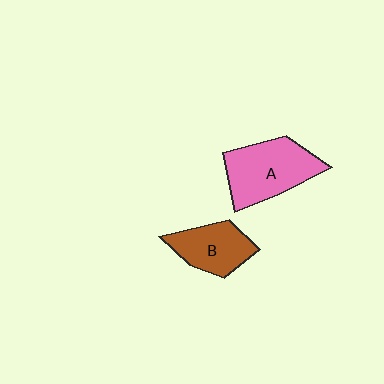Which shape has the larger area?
Shape A (pink).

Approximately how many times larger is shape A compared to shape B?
Approximately 1.4 times.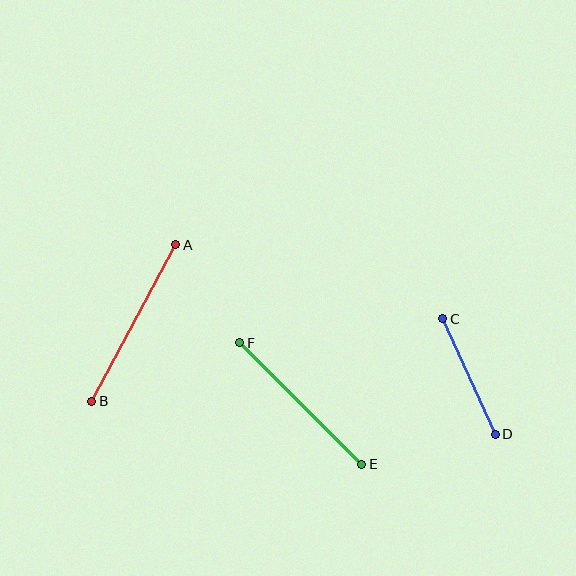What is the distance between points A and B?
The distance is approximately 177 pixels.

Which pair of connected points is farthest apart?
Points A and B are farthest apart.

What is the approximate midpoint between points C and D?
The midpoint is at approximately (469, 376) pixels.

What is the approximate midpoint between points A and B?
The midpoint is at approximately (134, 323) pixels.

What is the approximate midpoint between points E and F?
The midpoint is at approximately (301, 403) pixels.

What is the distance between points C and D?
The distance is approximately 127 pixels.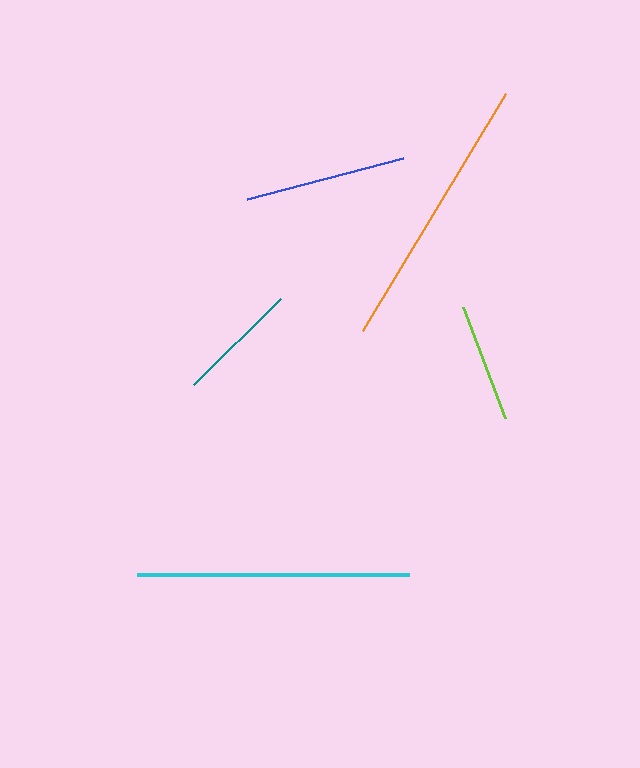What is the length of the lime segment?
The lime segment is approximately 119 pixels long.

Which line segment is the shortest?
The lime line is the shortest at approximately 119 pixels.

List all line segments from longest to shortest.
From longest to shortest: orange, cyan, blue, teal, lime.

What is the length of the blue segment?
The blue segment is approximately 161 pixels long.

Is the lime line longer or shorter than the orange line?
The orange line is longer than the lime line.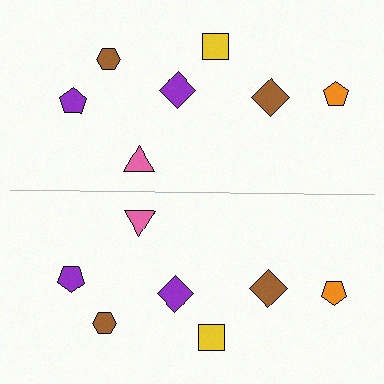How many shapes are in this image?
There are 14 shapes in this image.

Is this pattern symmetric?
Yes, this pattern has bilateral (reflection) symmetry.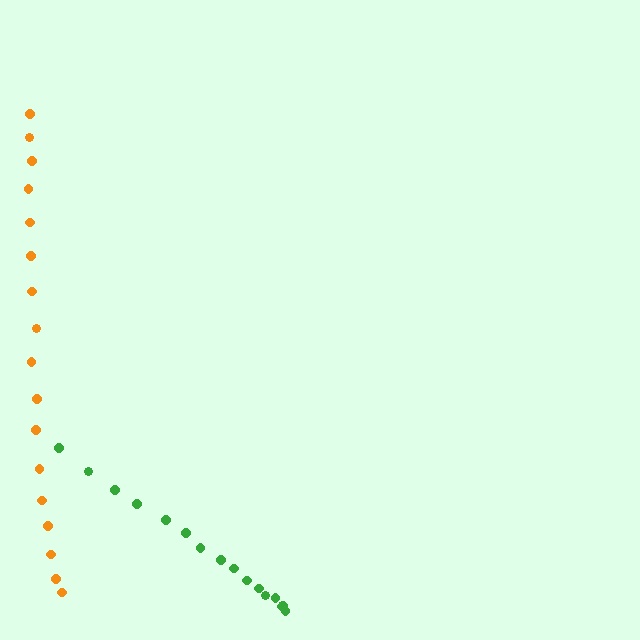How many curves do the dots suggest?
There are 2 distinct paths.